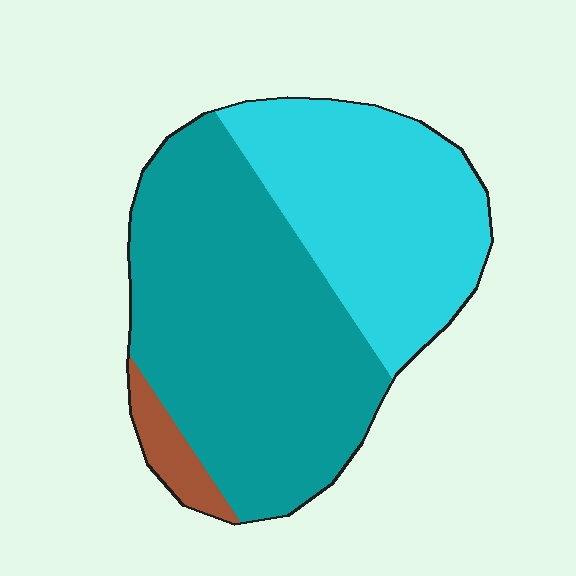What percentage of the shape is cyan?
Cyan takes up about three eighths (3/8) of the shape.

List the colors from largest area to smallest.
From largest to smallest: teal, cyan, brown.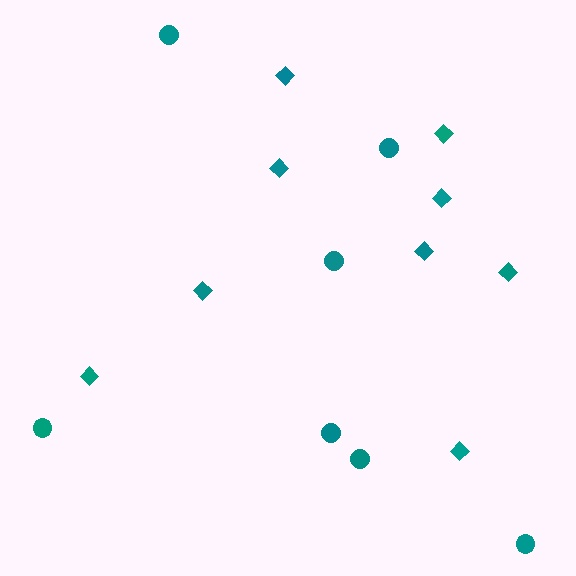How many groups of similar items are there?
There are 2 groups: one group of circles (7) and one group of diamonds (9).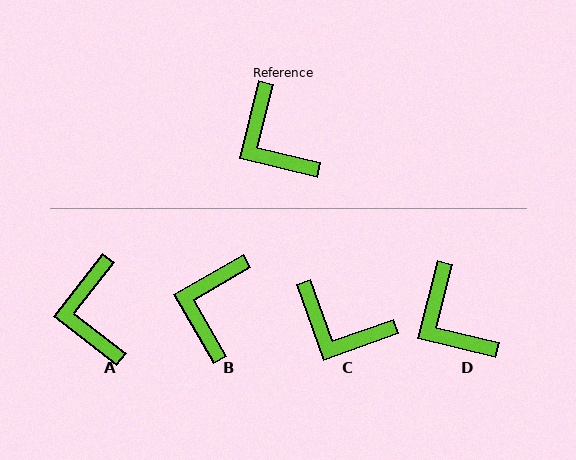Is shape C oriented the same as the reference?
No, it is off by about 34 degrees.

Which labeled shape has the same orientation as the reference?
D.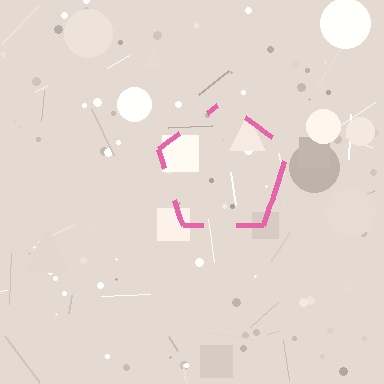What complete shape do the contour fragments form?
The contour fragments form a pentagon.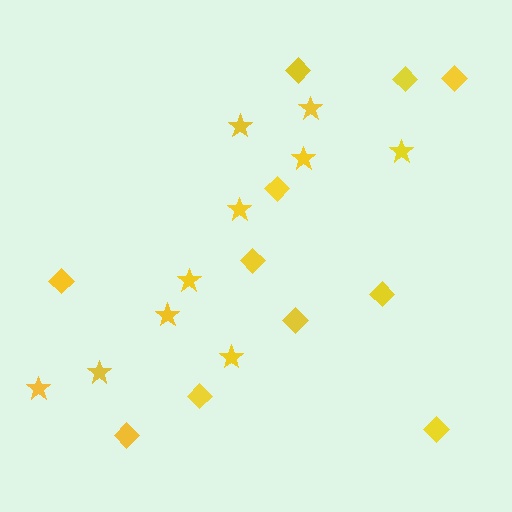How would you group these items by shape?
There are 2 groups: one group of stars (10) and one group of diamonds (11).